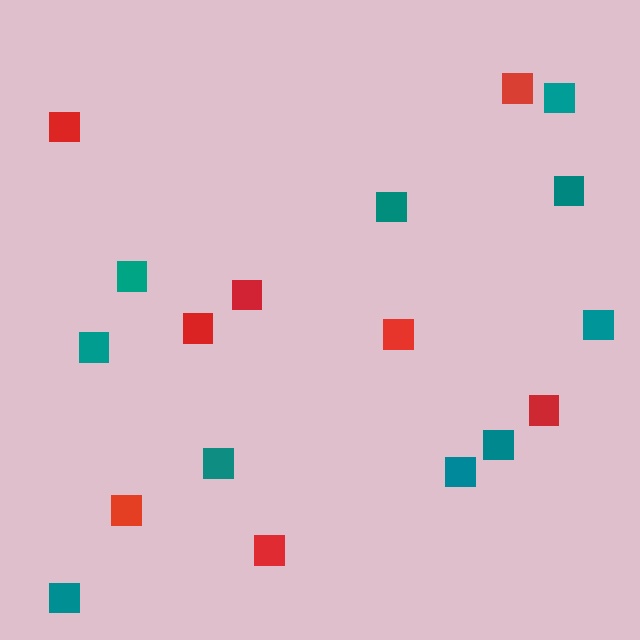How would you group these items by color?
There are 2 groups: one group of teal squares (10) and one group of red squares (8).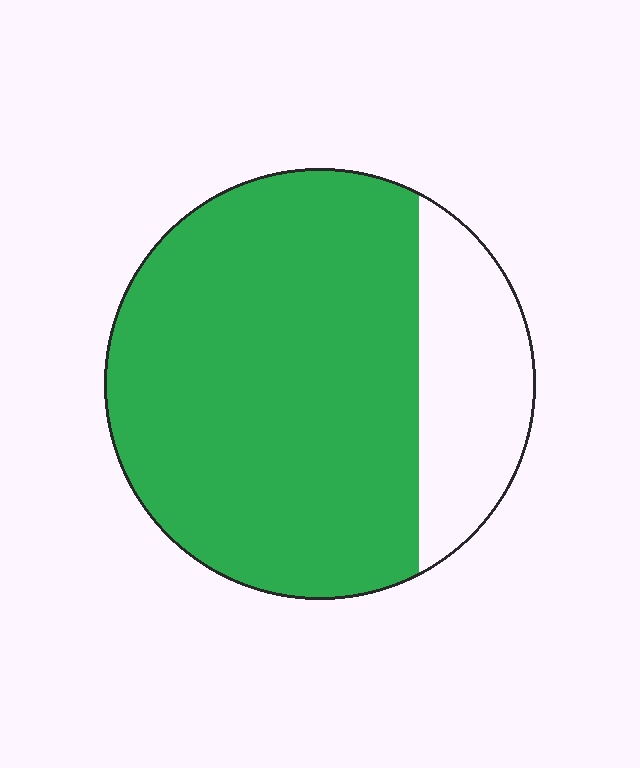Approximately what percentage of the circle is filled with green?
Approximately 80%.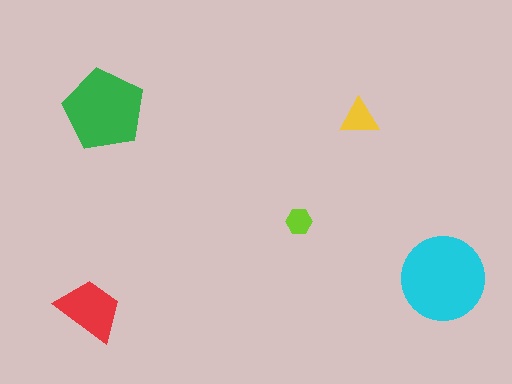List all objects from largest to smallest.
The cyan circle, the green pentagon, the red trapezoid, the yellow triangle, the lime hexagon.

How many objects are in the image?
There are 5 objects in the image.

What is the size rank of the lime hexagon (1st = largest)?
5th.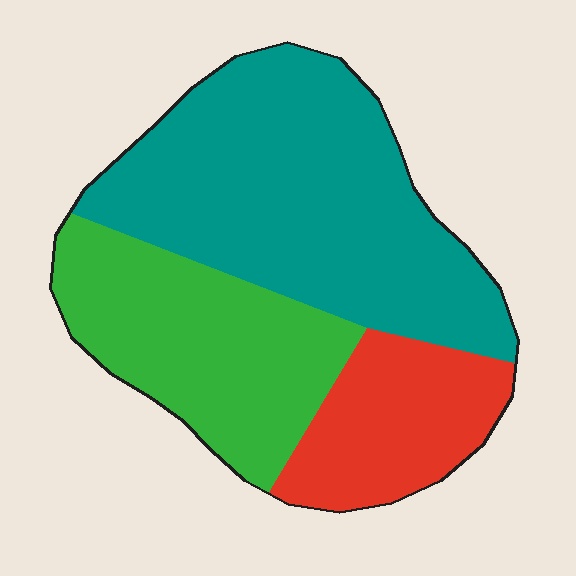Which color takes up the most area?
Teal, at roughly 50%.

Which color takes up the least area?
Red, at roughly 20%.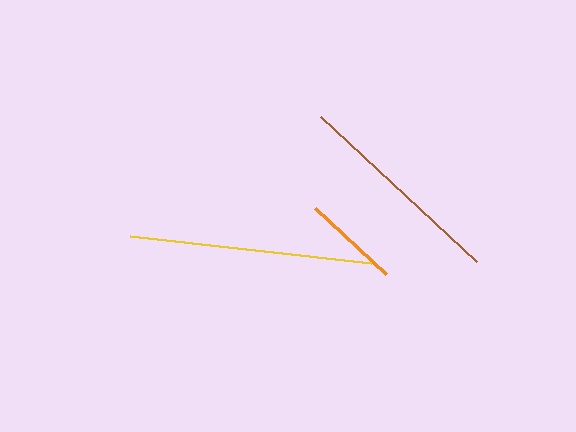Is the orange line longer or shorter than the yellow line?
The yellow line is longer than the orange line.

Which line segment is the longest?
The yellow line is the longest at approximately 242 pixels.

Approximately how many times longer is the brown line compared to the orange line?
The brown line is approximately 2.2 times the length of the orange line.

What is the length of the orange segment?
The orange segment is approximately 97 pixels long.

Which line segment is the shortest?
The orange line is the shortest at approximately 97 pixels.